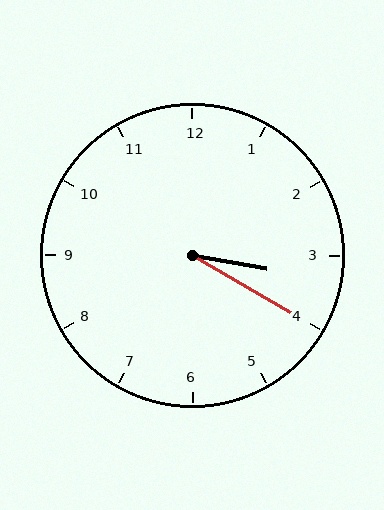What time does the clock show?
3:20.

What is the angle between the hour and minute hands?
Approximately 20 degrees.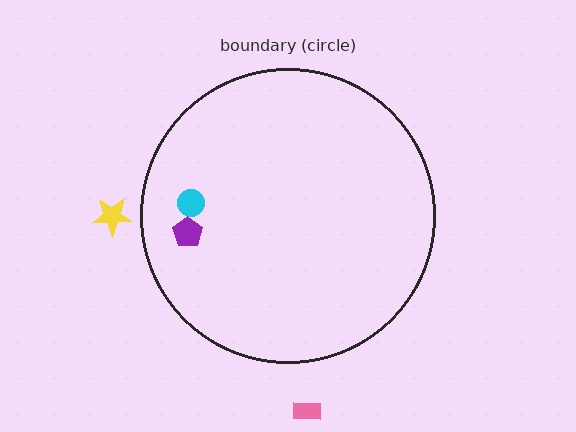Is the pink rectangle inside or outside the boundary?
Outside.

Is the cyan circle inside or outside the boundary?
Inside.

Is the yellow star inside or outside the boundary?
Outside.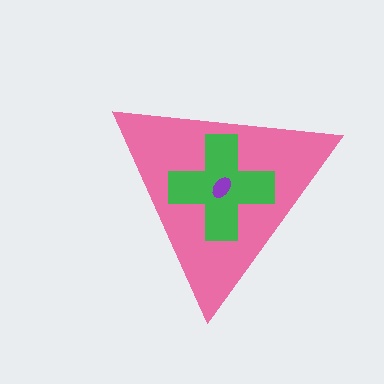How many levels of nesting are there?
3.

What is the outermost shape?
The pink triangle.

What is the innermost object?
The purple ellipse.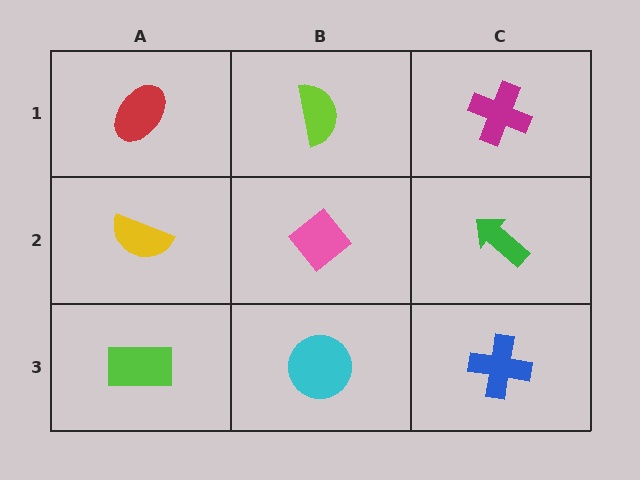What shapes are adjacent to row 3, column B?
A pink diamond (row 2, column B), a lime rectangle (row 3, column A), a blue cross (row 3, column C).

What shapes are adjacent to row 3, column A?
A yellow semicircle (row 2, column A), a cyan circle (row 3, column B).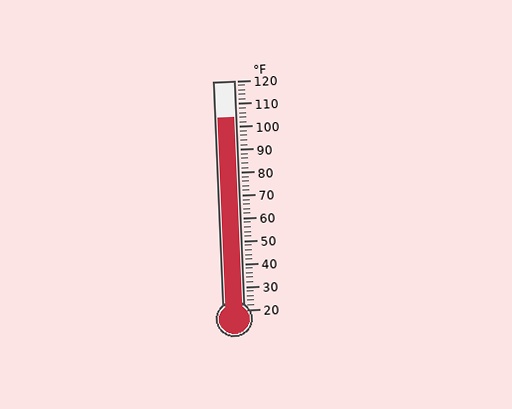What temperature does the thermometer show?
The thermometer shows approximately 104°F.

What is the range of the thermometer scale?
The thermometer scale ranges from 20°F to 120°F.